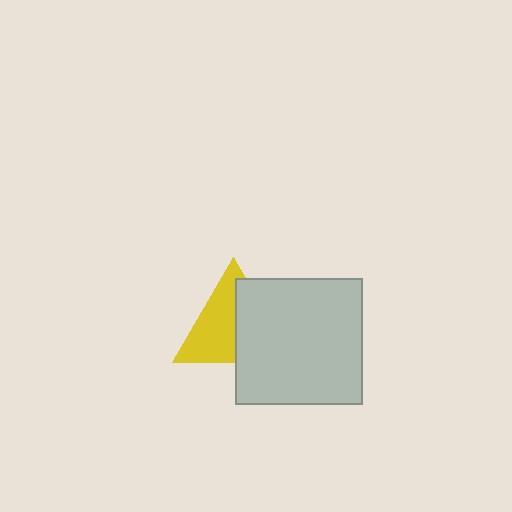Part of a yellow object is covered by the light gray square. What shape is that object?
It is a triangle.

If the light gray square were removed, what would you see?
You would see the complete yellow triangle.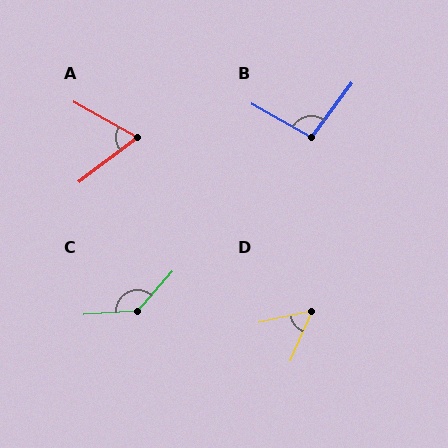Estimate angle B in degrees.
Approximately 97 degrees.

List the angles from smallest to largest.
D (54°), A (67°), B (97°), C (135°).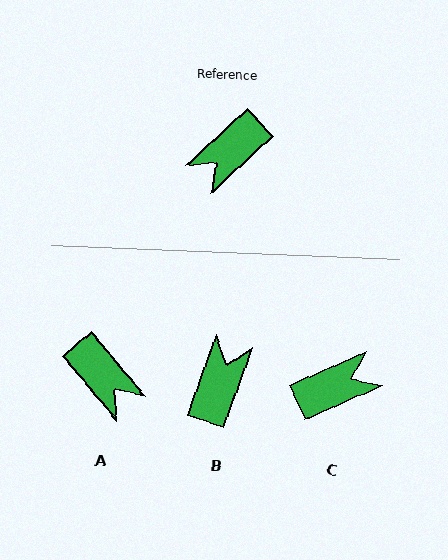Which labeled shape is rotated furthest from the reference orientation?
C, about 161 degrees away.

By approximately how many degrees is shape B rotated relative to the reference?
Approximately 152 degrees clockwise.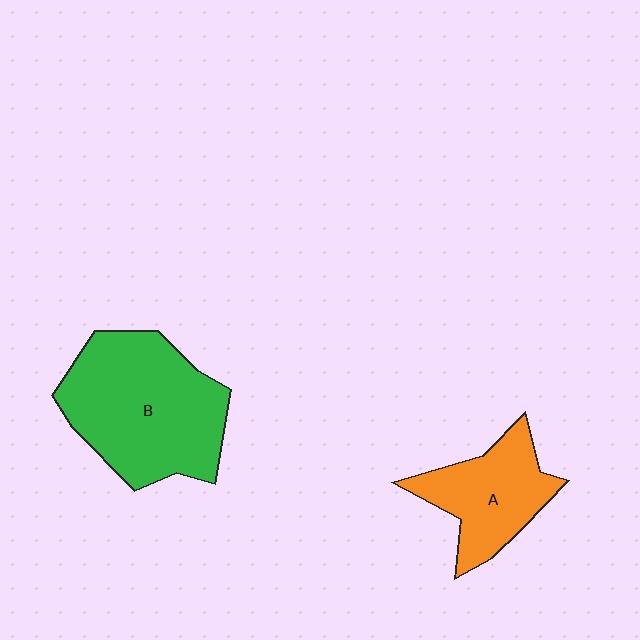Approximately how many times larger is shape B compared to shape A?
Approximately 1.8 times.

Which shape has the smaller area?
Shape A (orange).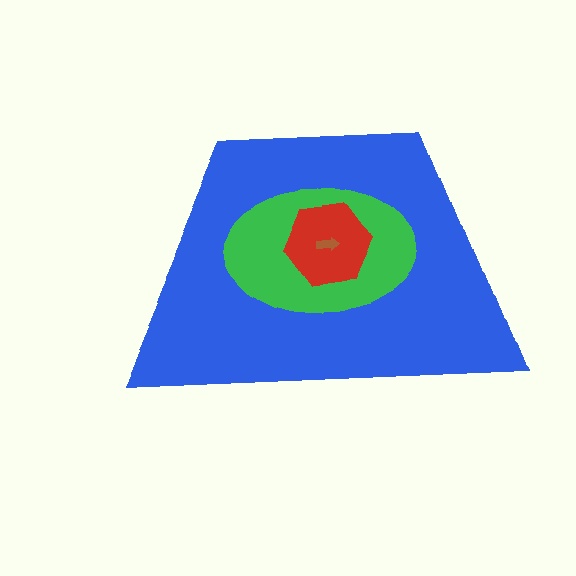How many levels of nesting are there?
4.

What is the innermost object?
The brown arrow.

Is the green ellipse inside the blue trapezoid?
Yes.